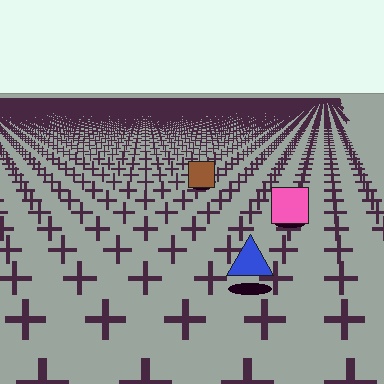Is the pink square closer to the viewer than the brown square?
Yes. The pink square is closer — you can tell from the texture gradient: the ground texture is coarser near it.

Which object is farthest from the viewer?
The brown square is farthest from the viewer. It appears smaller and the ground texture around it is denser.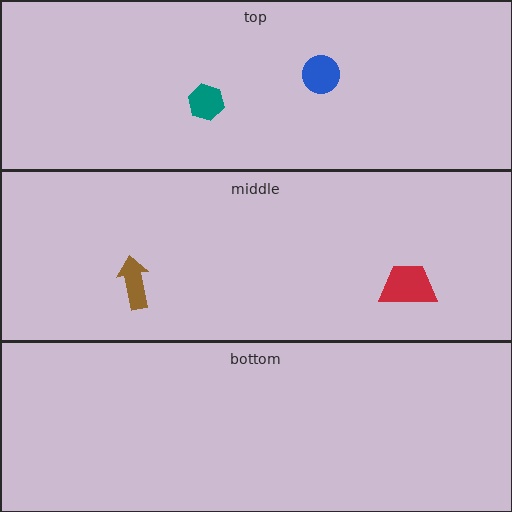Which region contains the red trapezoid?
The middle region.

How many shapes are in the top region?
2.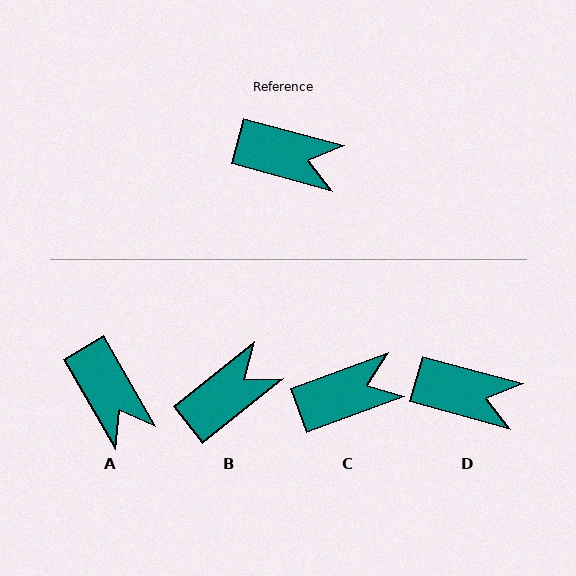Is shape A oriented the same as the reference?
No, it is off by about 45 degrees.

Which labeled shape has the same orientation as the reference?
D.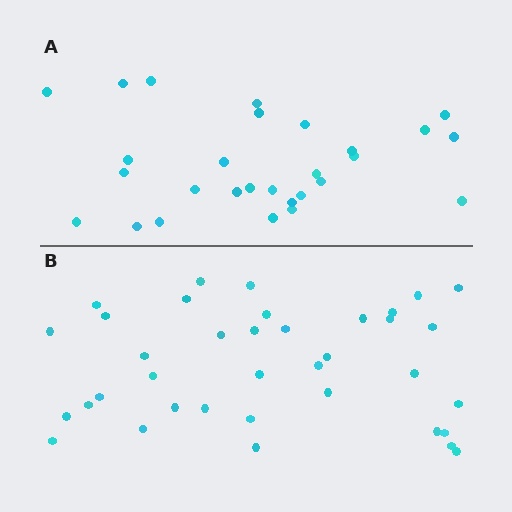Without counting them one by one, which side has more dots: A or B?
Region B (the bottom region) has more dots.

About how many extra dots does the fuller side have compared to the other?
Region B has roughly 8 or so more dots than region A.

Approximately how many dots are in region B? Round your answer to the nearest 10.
About 40 dots. (The exact count is 37, which rounds to 40.)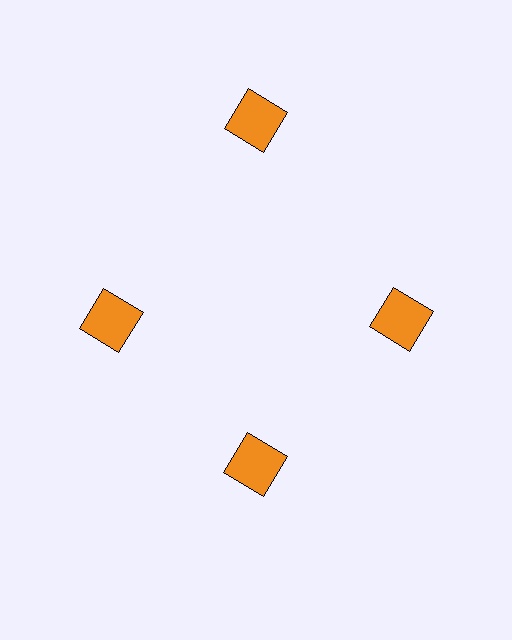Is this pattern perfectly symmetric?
No. The 4 orange squares are arranged in a ring, but one element near the 12 o'clock position is pushed outward from the center, breaking the 4-fold rotational symmetry.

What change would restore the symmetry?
The symmetry would be restored by moving it inward, back onto the ring so that all 4 squares sit at equal angles and equal distance from the center.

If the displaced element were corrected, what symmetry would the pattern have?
It would have 4-fold rotational symmetry — the pattern would map onto itself every 90 degrees.